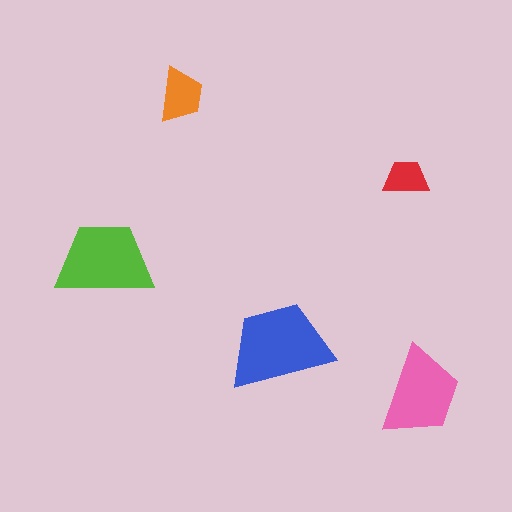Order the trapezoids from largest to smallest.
the blue one, the lime one, the pink one, the orange one, the red one.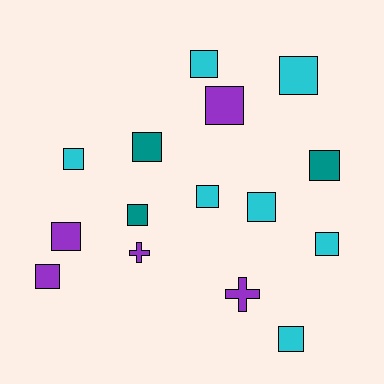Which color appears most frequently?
Cyan, with 7 objects.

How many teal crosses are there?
There are no teal crosses.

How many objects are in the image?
There are 15 objects.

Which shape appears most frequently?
Square, with 13 objects.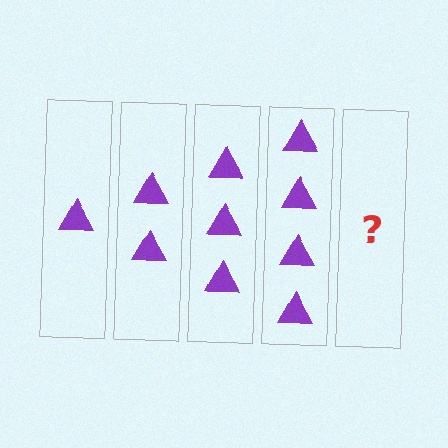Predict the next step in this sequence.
The next step is 5 triangles.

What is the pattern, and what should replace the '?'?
The pattern is that each step adds one more triangle. The '?' should be 5 triangles.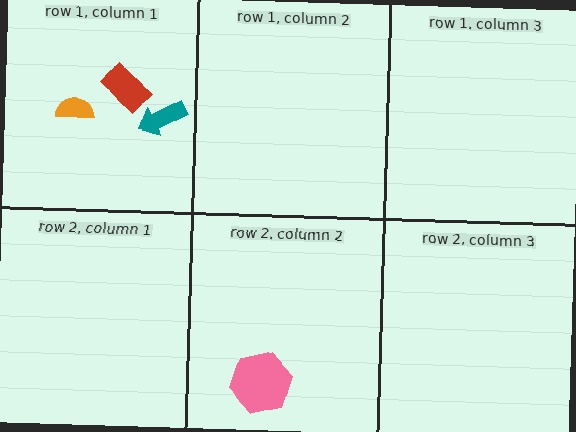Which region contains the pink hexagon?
The row 2, column 2 region.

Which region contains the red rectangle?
The row 1, column 1 region.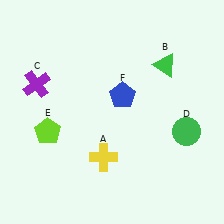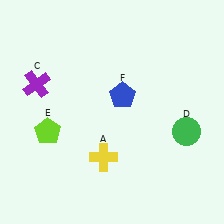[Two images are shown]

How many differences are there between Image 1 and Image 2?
There is 1 difference between the two images.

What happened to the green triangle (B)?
The green triangle (B) was removed in Image 2. It was in the top-right area of Image 1.